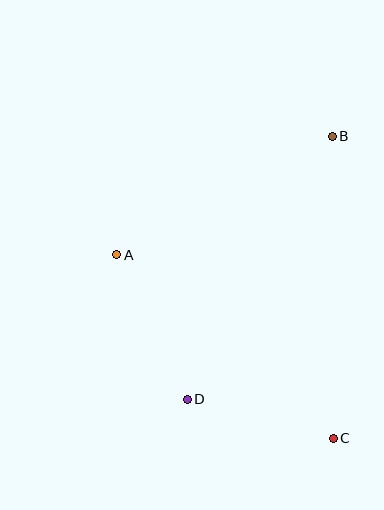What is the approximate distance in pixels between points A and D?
The distance between A and D is approximately 161 pixels.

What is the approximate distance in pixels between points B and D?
The distance between B and D is approximately 300 pixels.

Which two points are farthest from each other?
Points B and C are farthest from each other.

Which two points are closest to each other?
Points C and D are closest to each other.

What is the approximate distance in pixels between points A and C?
The distance between A and C is approximately 284 pixels.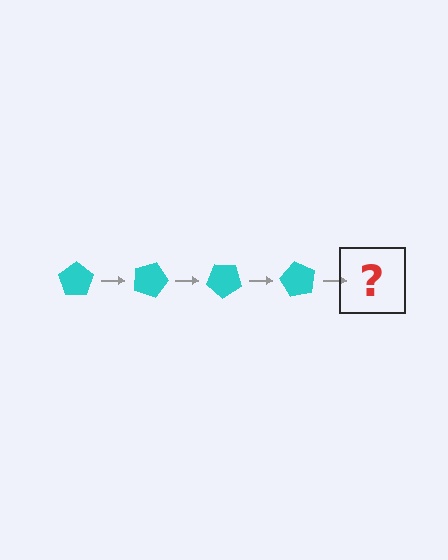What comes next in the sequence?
The next element should be a cyan pentagon rotated 80 degrees.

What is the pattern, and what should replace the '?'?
The pattern is that the pentagon rotates 20 degrees each step. The '?' should be a cyan pentagon rotated 80 degrees.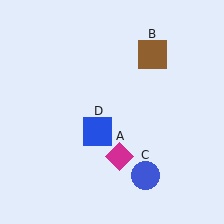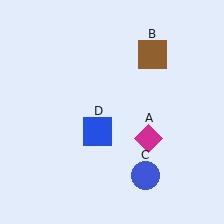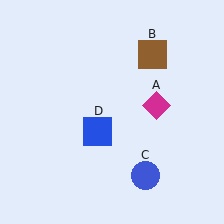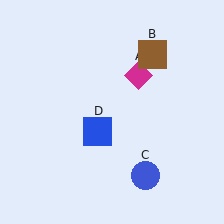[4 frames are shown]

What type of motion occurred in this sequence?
The magenta diamond (object A) rotated counterclockwise around the center of the scene.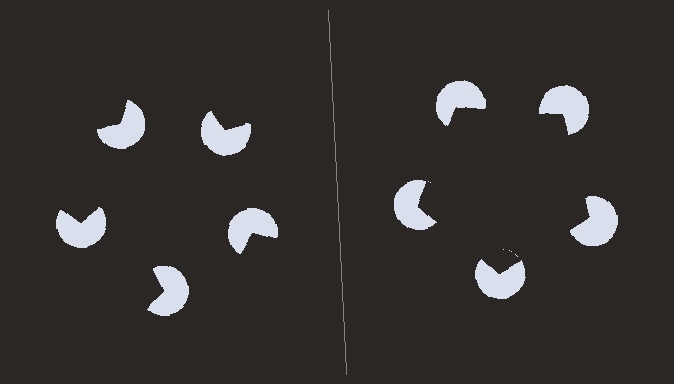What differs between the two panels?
The pac-man discs are positioned identically on both sides; only the wedge orientations differ. On the right they align to a pentagon; on the left they are misaligned.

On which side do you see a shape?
An illusory pentagon appears on the right side. On the left side the wedge cuts are rotated, so no coherent shape forms.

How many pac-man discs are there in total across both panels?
10 — 5 on each side.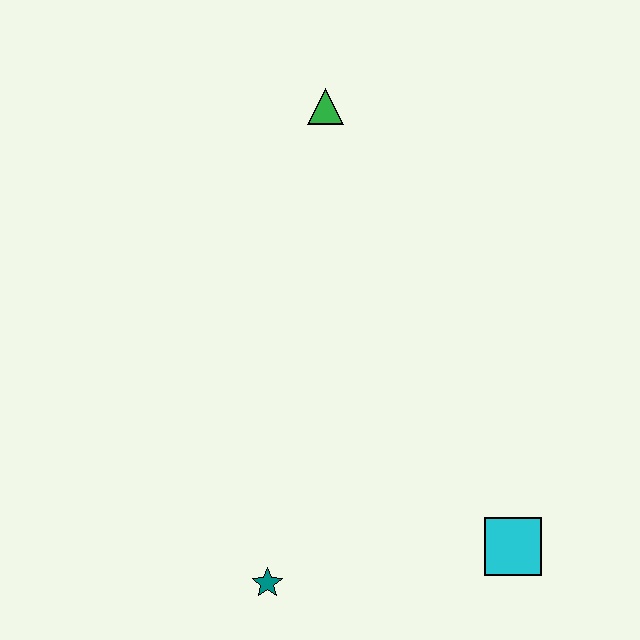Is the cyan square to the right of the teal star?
Yes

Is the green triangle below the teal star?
No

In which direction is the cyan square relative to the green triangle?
The cyan square is below the green triangle.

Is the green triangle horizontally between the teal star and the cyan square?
Yes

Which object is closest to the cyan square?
The teal star is closest to the cyan square.